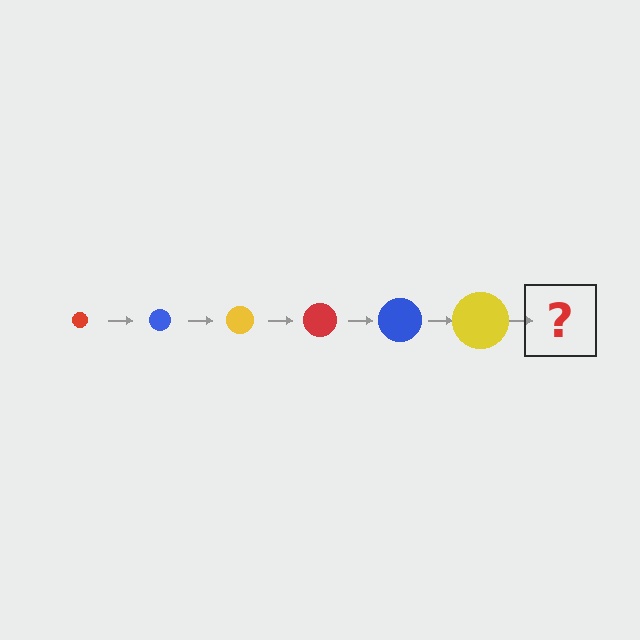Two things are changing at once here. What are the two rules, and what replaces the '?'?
The two rules are that the circle grows larger each step and the color cycles through red, blue, and yellow. The '?' should be a red circle, larger than the previous one.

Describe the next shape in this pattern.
It should be a red circle, larger than the previous one.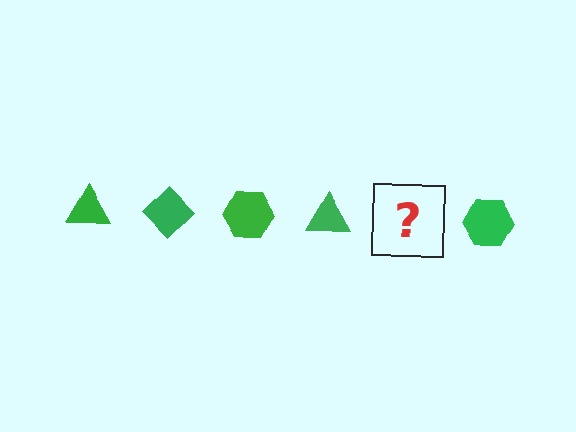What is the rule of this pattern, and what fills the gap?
The rule is that the pattern cycles through triangle, diamond, hexagon shapes in green. The gap should be filled with a green diamond.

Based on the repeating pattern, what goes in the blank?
The blank should be a green diamond.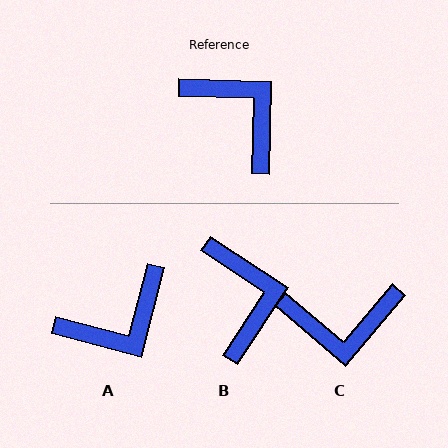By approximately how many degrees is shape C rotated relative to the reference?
Approximately 129 degrees clockwise.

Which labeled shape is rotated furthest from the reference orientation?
C, about 129 degrees away.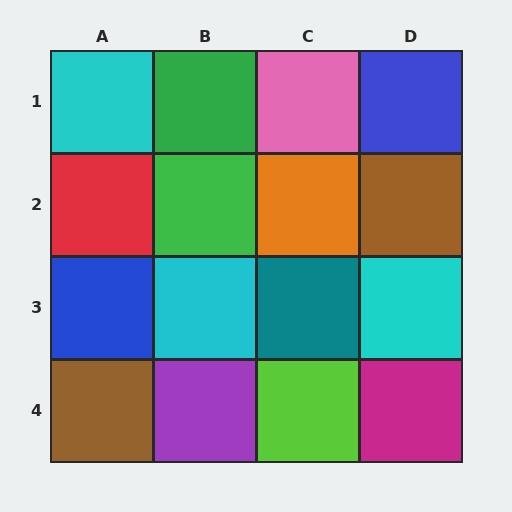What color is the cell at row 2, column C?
Orange.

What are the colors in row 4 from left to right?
Brown, purple, lime, magenta.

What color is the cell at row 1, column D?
Blue.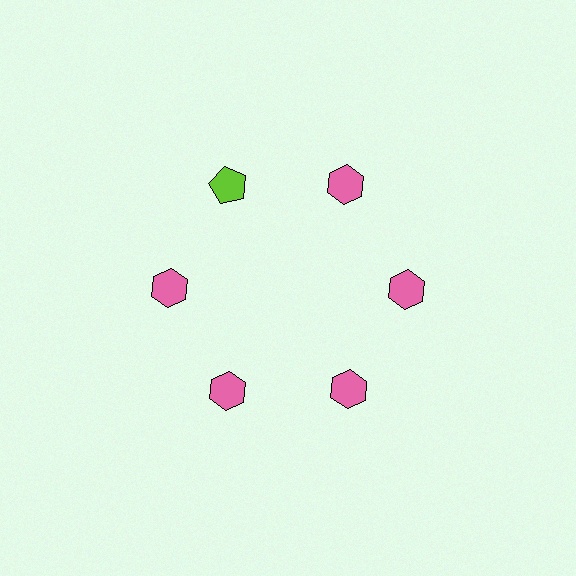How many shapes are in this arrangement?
There are 6 shapes arranged in a ring pattern.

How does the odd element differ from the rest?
It differs in both color (lime instead of pink) and shape (pentagon instead of hexagon).